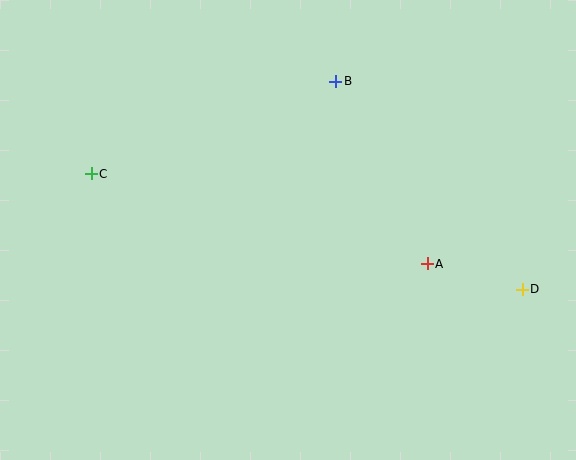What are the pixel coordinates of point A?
Point A is at (427, 264).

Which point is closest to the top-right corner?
Point B is closest to the top-right corner.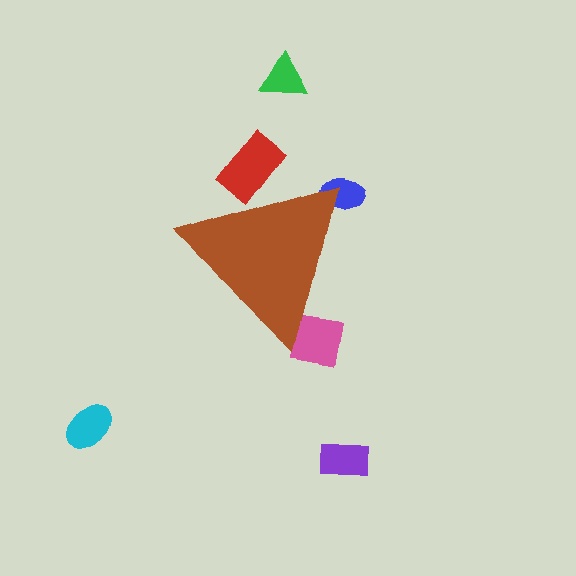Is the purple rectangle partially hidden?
No, the purple rectangle is fully visible.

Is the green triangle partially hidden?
No, the green triangle is fully visible.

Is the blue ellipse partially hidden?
Yes, the blue ellipse is partially hidden behind the brown triangle.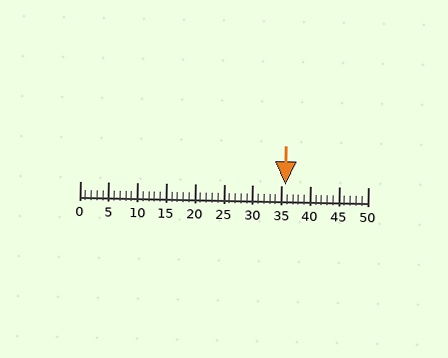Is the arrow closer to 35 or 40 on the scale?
The arrow is closer to 35.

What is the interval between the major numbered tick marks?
The major tick marks are spaced 5 units apart.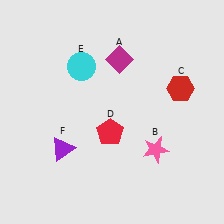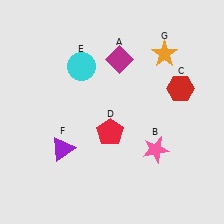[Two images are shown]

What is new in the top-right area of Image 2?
An orange star (G) was added in the top-right area of Image 2.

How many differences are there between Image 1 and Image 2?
There is 1 difference between the two images.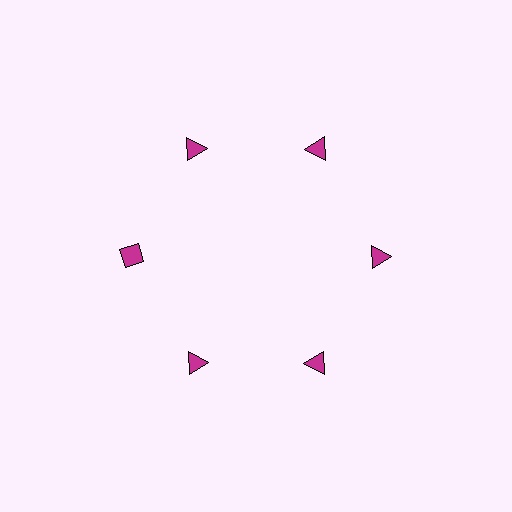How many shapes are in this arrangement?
There are 6 shapes arranged in a ring pattern.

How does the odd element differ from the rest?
It has a different shape: diamond instead of triangle.